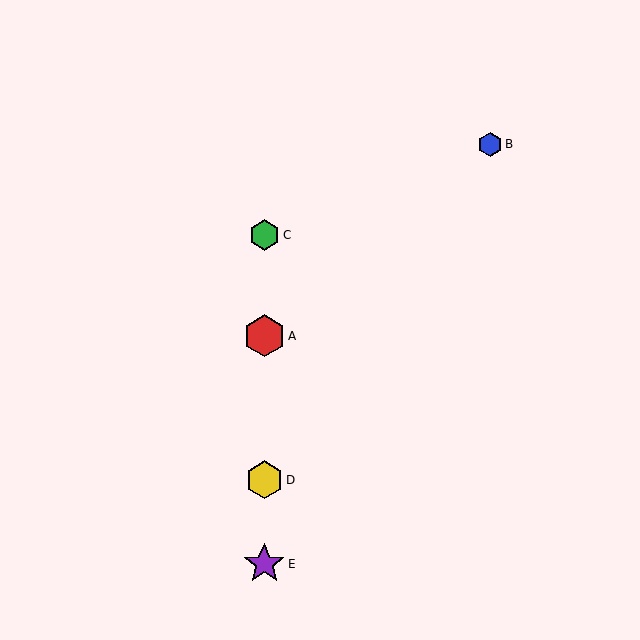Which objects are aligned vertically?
Objects A, C, D, E are aligned vertically.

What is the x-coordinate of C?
Object C is at x≈264.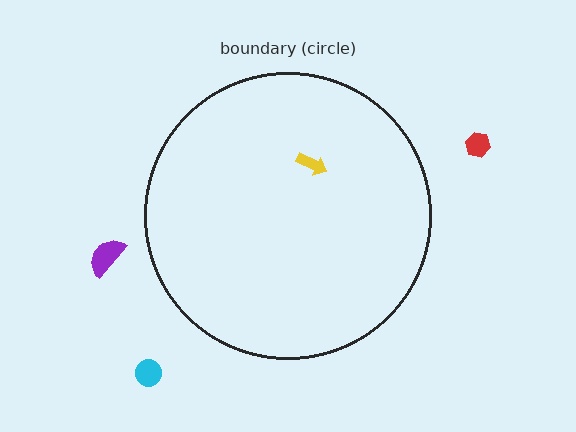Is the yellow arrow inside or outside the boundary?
Inside.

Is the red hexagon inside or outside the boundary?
Outside.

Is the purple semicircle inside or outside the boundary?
Outside.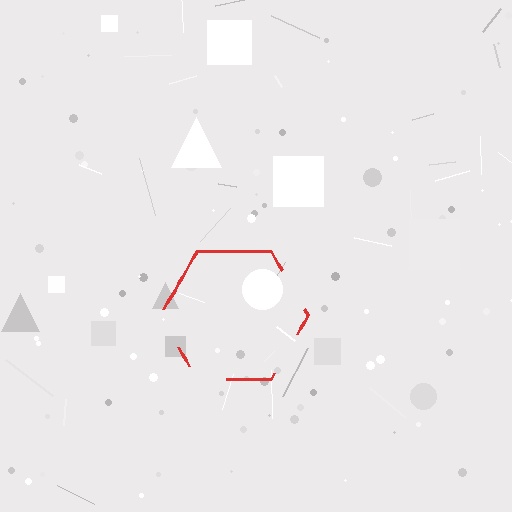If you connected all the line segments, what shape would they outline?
They would outline a hexagon.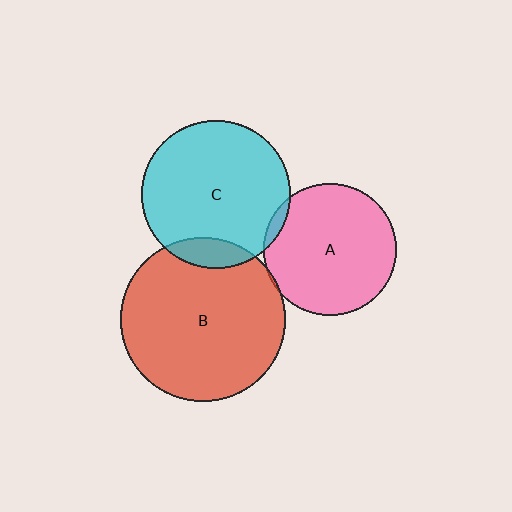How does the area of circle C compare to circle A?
Approximately 1.2 times.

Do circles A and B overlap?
Yes.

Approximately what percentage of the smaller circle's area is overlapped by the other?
Approximately 5%.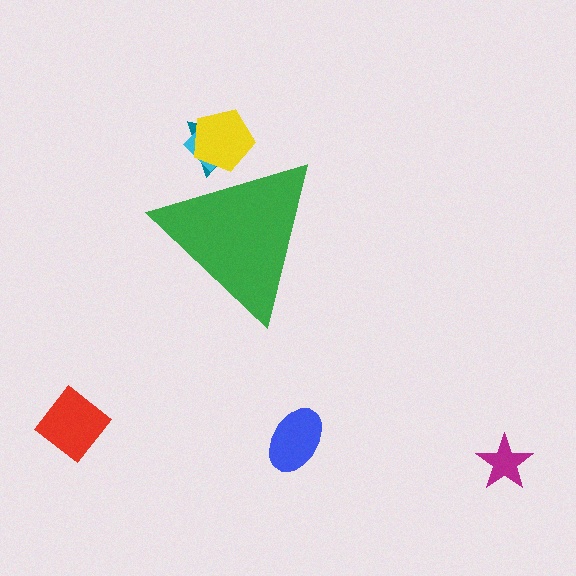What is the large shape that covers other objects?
A green triangle.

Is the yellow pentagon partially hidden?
Yes, the yellow pentagon is partially hidden behind the green triangle.